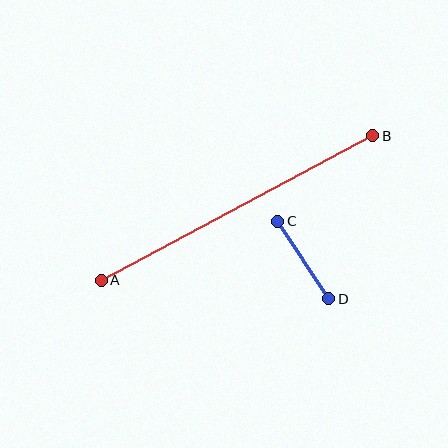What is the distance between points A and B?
The distance is approximately 307 pixels.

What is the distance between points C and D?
The distance is approximately 93 pixels.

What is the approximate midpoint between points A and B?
The midpoint is at approximately (237, 208) pixels.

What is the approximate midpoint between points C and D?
The midpoint is at approximately (303, 260) pixels.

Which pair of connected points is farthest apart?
Points A and B are farthest apart.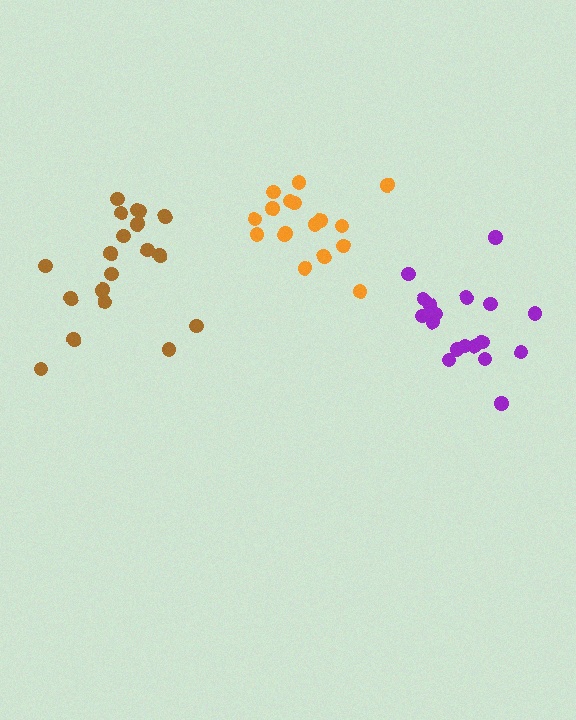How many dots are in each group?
Group 1: 17 dots, Group 2: 19 dots, Group 3: 18 dots (54 total).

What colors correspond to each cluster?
The clusters are colored: orange, brown, purple.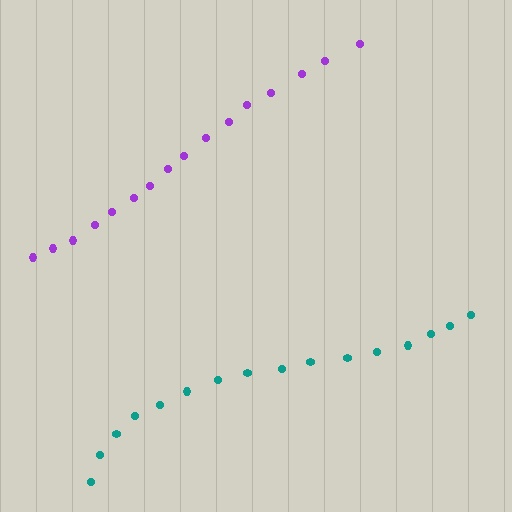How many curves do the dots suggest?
There are 2 distinct paths.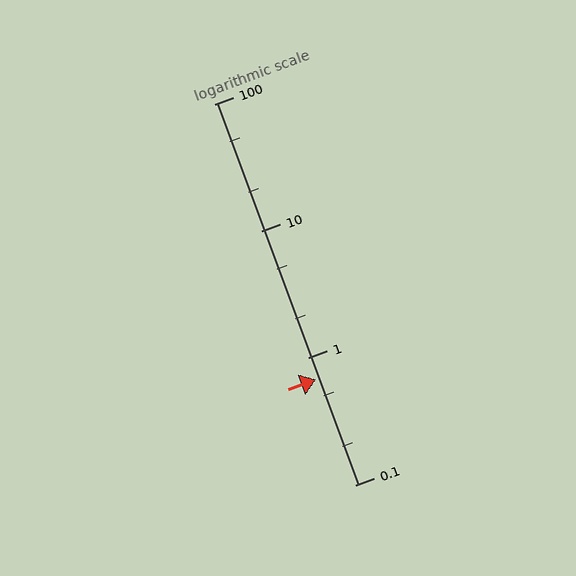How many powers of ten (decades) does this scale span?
The scale spans 3 decades, from 0.1 to 100.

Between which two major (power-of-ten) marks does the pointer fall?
The pointer is between 0.1 and 1.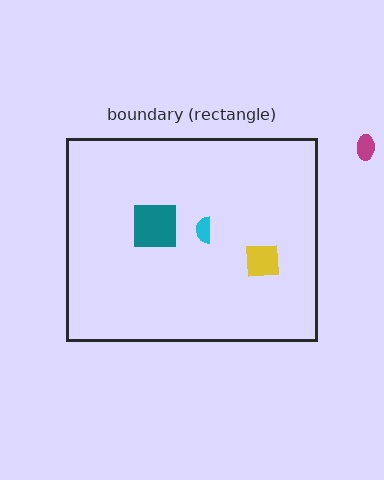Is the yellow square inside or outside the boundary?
Inside.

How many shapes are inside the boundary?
3 inside, 1 outside.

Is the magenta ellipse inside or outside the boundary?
Outside.